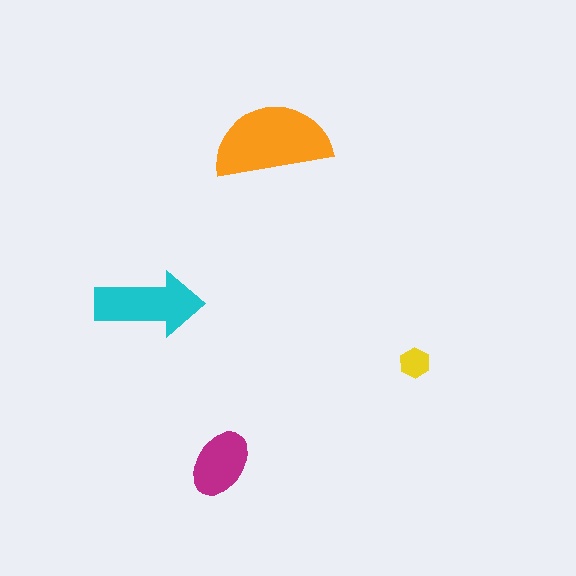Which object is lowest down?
The magenta ellipse is bottommost.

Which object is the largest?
The orange semicircle.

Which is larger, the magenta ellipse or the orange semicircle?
The orange semicircle.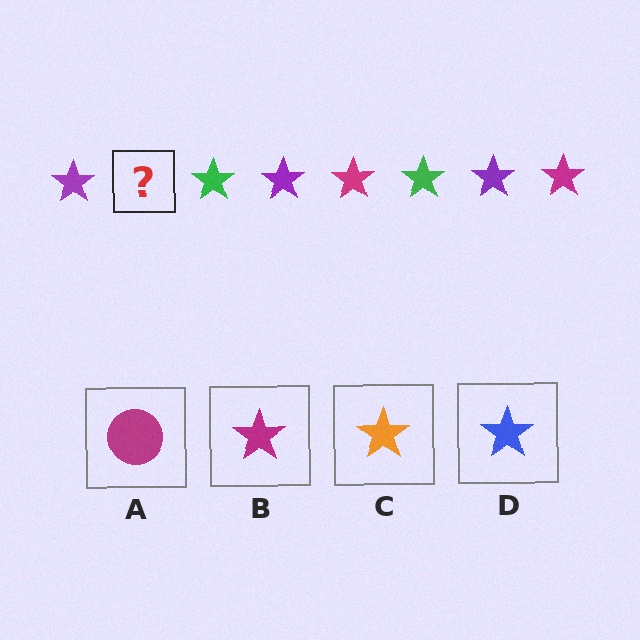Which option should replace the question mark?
Option B.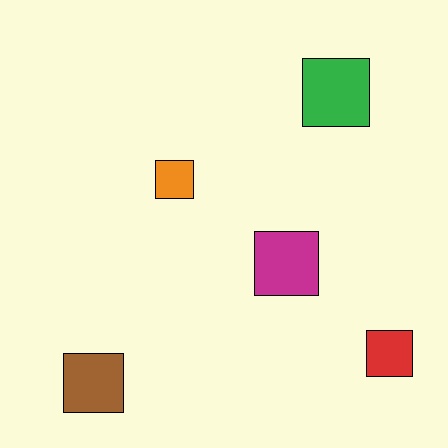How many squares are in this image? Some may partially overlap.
There are 5 squares.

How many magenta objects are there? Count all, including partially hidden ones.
There is 1 magenta object.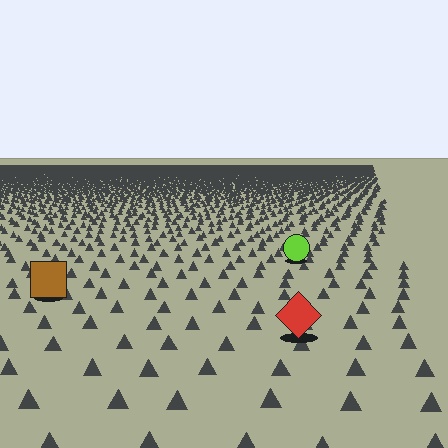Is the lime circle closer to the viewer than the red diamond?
No. The red diamond is closer — you can tell from the texture gradient: the ground texture is coarser near it.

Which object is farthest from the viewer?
The lime circle is farthest from the viewer. It appears smaller and the ground texture around it is denser.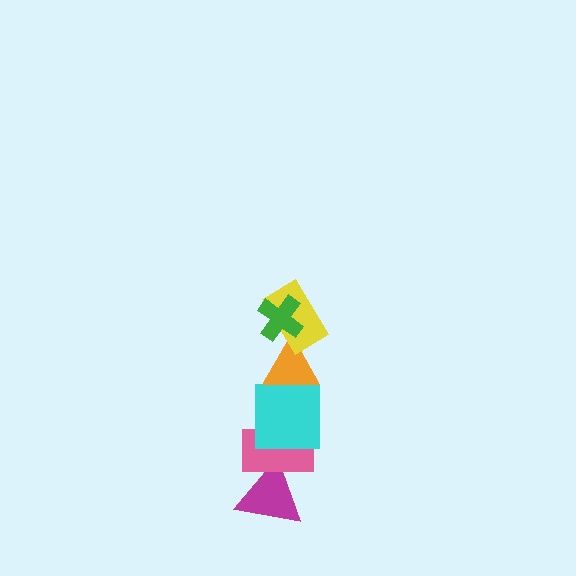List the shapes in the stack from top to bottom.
From top to bottom: the green cross, the yellow rectangle, the orange triangle, the cyan square, the pink rectangle, the magenta triangle.